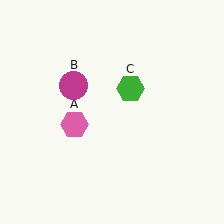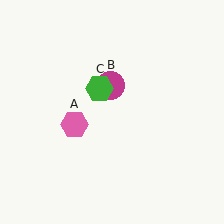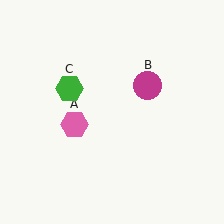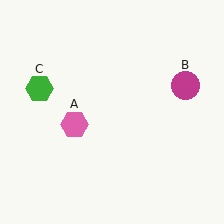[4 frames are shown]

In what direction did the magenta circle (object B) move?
The magenta circle (object B) moved right.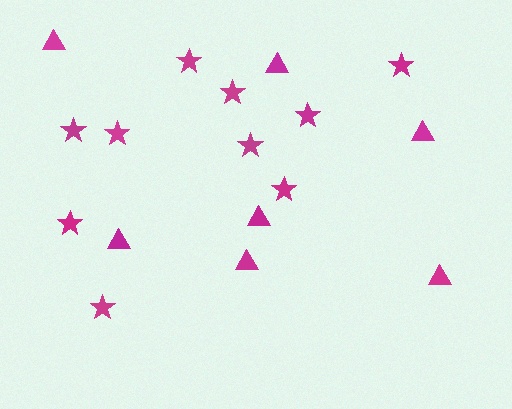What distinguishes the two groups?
There are 2 groups: one group of stars (10) and one group of triangles (7).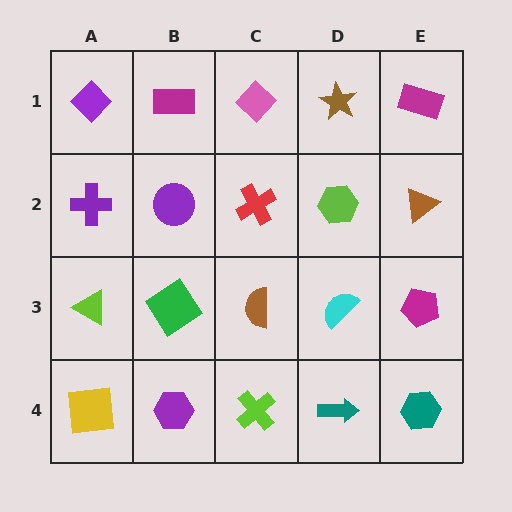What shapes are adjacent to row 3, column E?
A brown triangle (row 2, column E), a teal hexagon (row 4, column E), a cyan semicircle (row 3, column D).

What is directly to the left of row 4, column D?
A lime cross.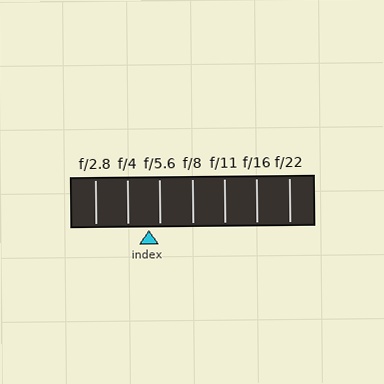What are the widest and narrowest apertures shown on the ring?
The widest aperture shown is f/2.8 and the narrowest is f/22.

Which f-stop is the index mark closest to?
The index mark is closest to f/5.6.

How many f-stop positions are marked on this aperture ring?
There are 7 f-stop positions marked.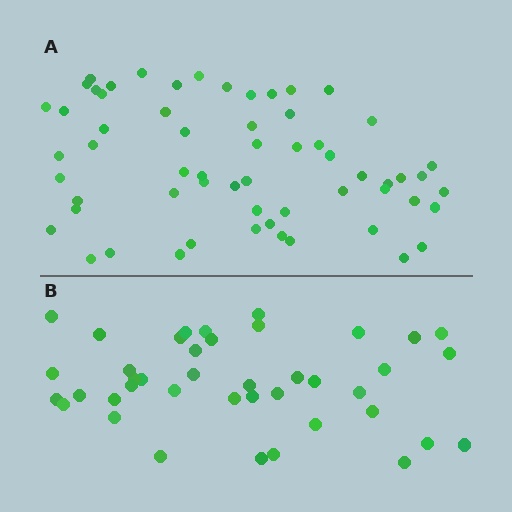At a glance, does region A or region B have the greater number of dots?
Region A (the top region) has more dots.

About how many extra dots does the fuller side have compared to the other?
Region A has approximately 20 more dots than region B.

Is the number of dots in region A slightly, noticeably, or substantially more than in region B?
Region A has substantially more. The ratio is roughly 1.5 to 1.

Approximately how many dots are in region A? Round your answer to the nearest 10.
About 60 dots.